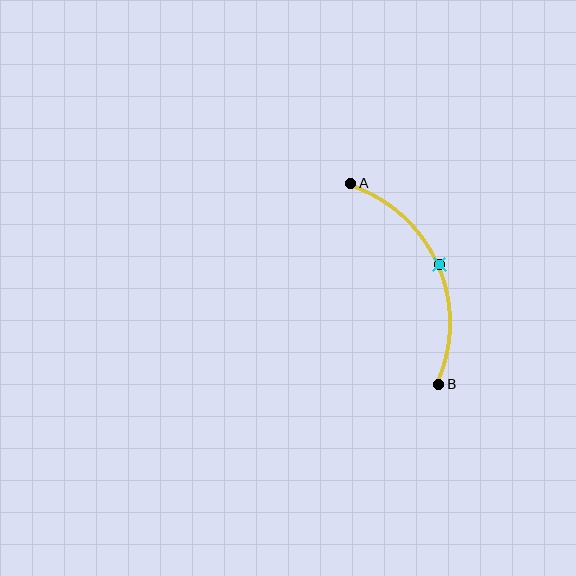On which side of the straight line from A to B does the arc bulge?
The arc bulges to the right of the straight line connecting A and B.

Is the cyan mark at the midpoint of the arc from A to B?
Yes. The cyan mark lies on the arc at equal arc-length from both A and B — it is the arc midpoint.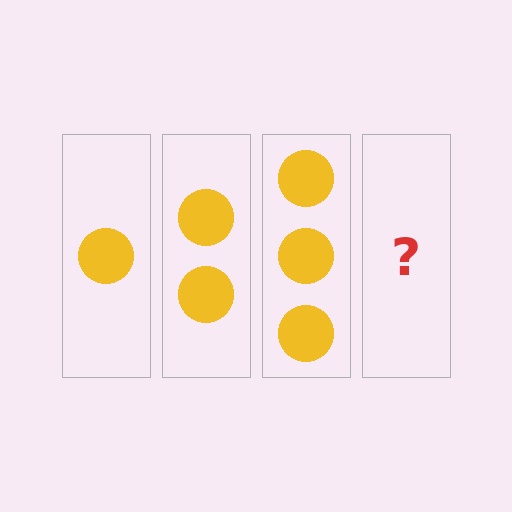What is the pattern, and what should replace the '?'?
The pattern is that each step adds one more circle. The '?' should be 4 circles.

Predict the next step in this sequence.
The next step is 4 circles.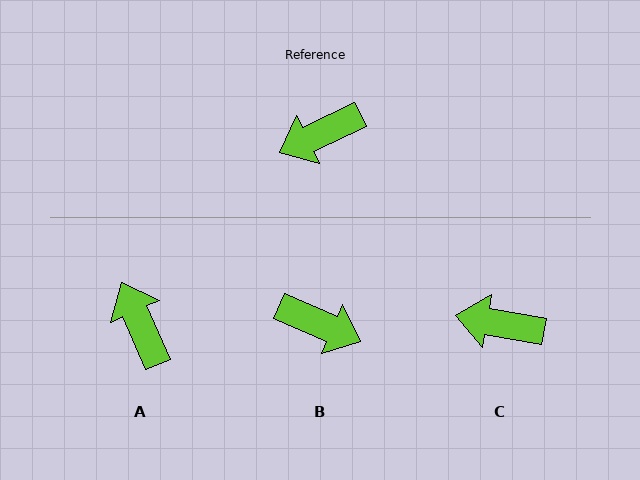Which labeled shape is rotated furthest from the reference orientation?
B, about 131 degrees away.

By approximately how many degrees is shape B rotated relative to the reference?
Approximately 131 degrees counter-clockwise.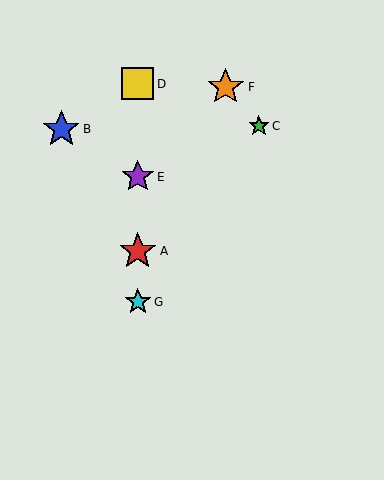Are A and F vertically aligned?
No, A is at x≈138 and F is at x≈226.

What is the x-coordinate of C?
Object C is at x≈259.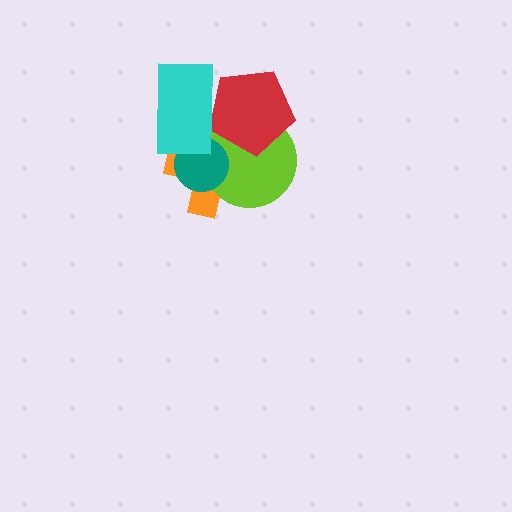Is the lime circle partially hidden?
Yes, it is partially covered by another shape.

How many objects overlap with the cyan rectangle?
4 objects overlap with the cyan rectangle.